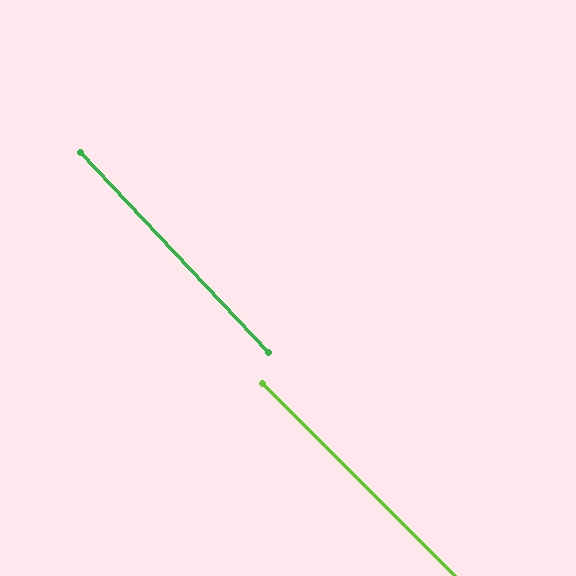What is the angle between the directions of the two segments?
Approximately 2 degrees.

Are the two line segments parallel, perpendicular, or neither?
Parallel — their directions differ by only 1.8°.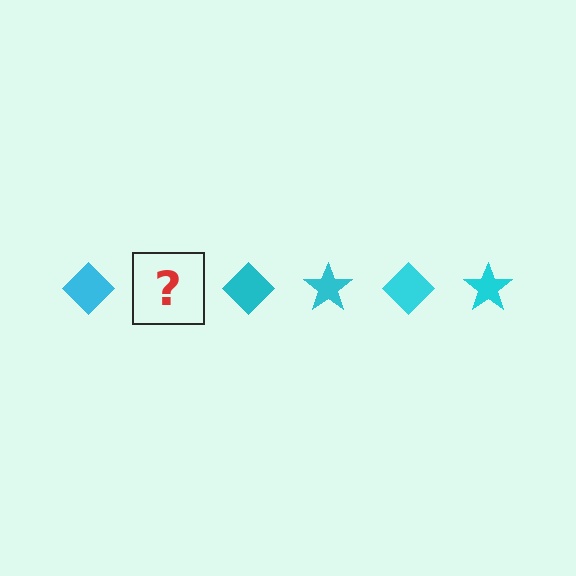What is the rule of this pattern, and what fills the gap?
The rule is that the pattern cycles through diamond, star shapes in cyan. The gap should be filled with a cyan star.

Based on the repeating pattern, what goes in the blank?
The blank should be a cyan star.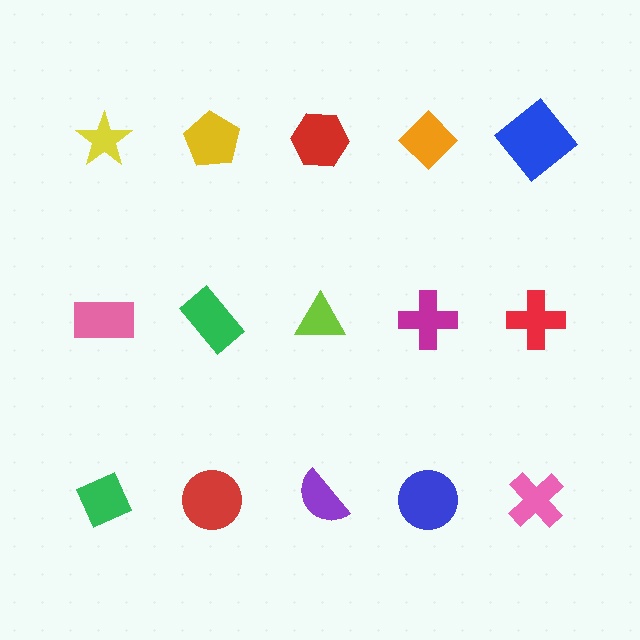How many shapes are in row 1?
5 shapes.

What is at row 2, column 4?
A magenta cross.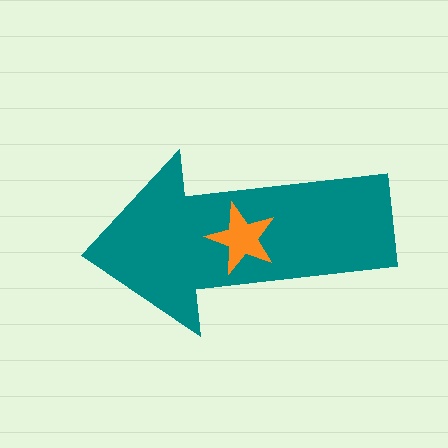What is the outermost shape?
The teal arrow.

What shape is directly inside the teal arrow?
The orange star.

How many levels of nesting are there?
2.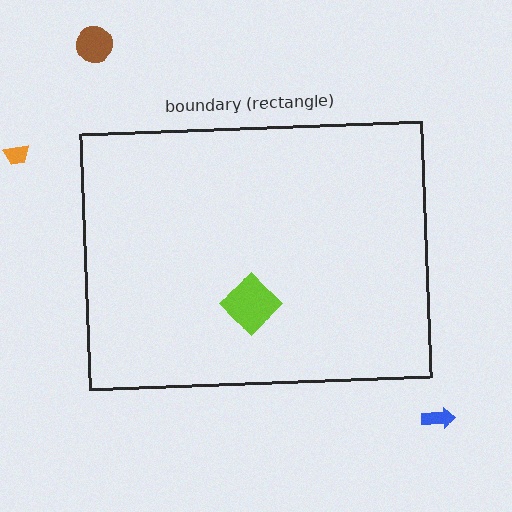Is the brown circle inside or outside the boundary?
Outside.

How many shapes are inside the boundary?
1 inside, 3 outside.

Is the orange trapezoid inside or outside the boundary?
Outside.